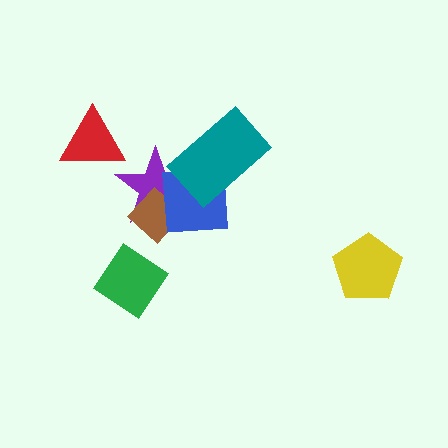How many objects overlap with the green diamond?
0 objects overlap with the green diamond.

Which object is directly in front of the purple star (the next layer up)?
The brown diamond is directly in front of the purple star.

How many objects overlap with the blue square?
3 objects overlap with the blue square.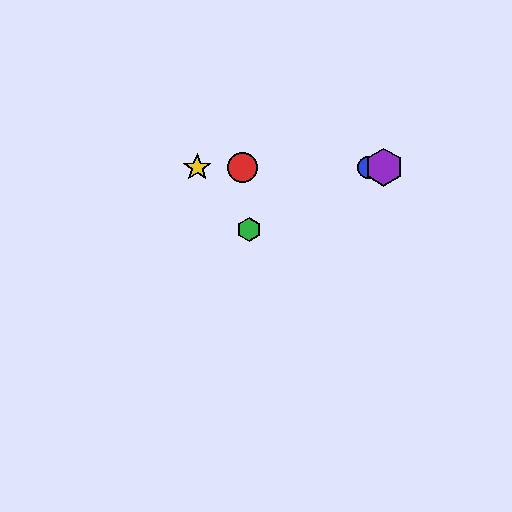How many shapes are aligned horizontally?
4 shapes (the red circle, the blue circle, the yellow star, the purple hexagon) are aligned horizontally.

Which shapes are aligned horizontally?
The red circle, the blue circle, the yellow star, the purple hexagon are aligned horizontally.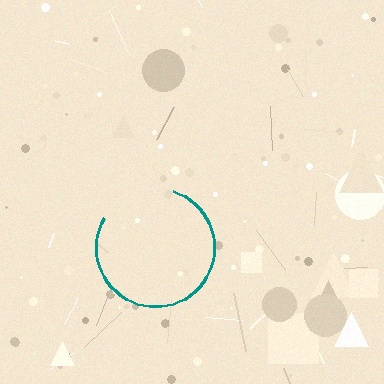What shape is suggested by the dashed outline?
The dashed outline suggests a circle.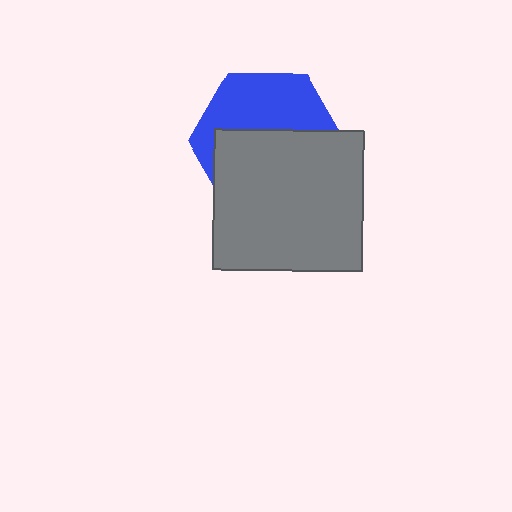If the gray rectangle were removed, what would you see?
You would see the complete blue hexagon.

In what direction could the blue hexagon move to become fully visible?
The blue hexagon could move up. That would shift it out from behind the gray rectangle entirely.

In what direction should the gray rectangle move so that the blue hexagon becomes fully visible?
The gray rectangle should move down. That is the shortest direction to clear the overlap and leave the blue hexagon fully visible.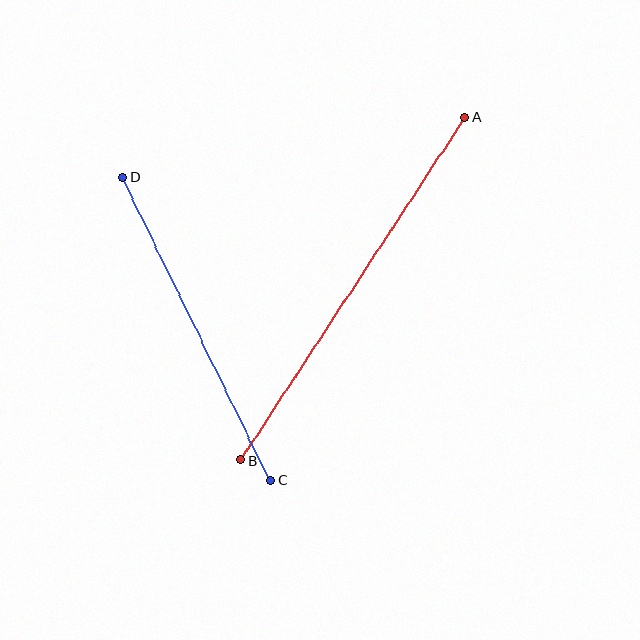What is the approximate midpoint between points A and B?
The midpoint is at approximately (353, 289) pixels.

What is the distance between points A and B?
The distance is approximately 410 pixels.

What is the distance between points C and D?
The distance is approximately 337 pixels.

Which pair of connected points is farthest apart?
Points A and B are farthest apart.